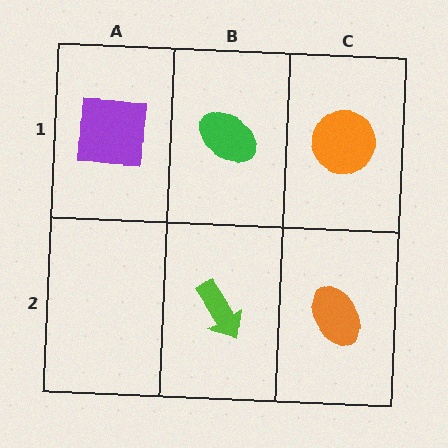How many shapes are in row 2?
2 shapes.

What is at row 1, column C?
An orange circle.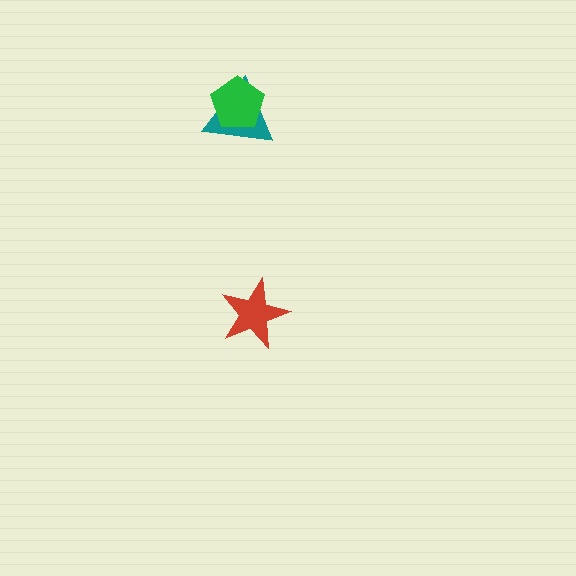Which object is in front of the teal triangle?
The green pentagon is in front of the teal triangle.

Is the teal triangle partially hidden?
Yes, it is partially covered by another shape.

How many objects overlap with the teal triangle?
1 object overlaps with the teal triangle.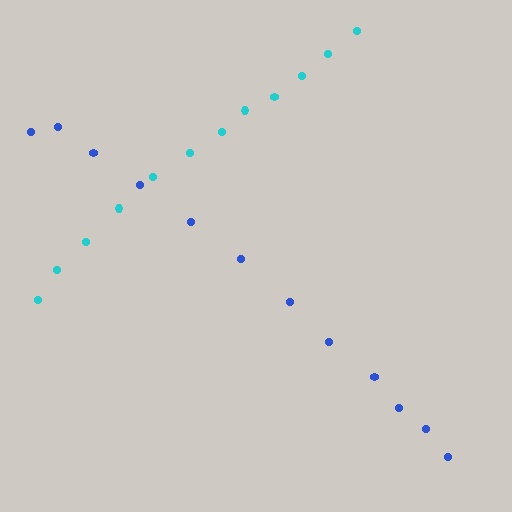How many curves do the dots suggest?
There are 2 distinct paths.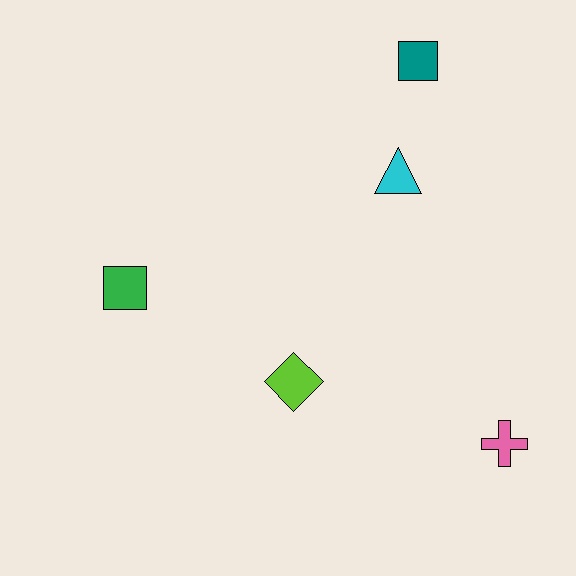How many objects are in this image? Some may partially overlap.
There are 5 objects.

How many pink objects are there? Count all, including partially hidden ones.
There is 1 pink object.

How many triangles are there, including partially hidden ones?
There is 1 triangle.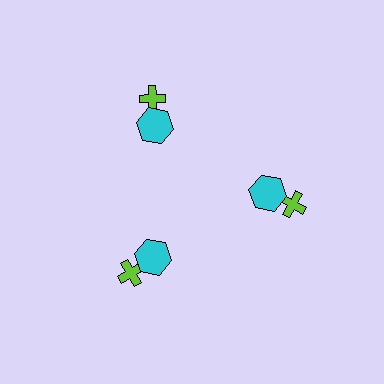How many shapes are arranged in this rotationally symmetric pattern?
There are 6 shapes, arranged in 3 groups of 2.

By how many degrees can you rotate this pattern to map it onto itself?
The pattern maps onto itself every 120 degrees of rotation.